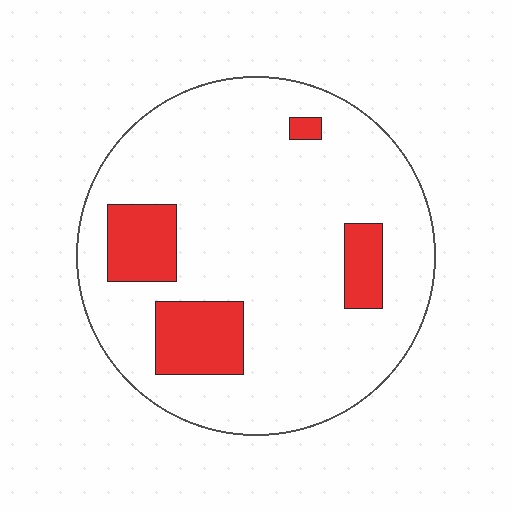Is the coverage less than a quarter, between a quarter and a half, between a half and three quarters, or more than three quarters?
Less than a quarter.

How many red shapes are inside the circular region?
4.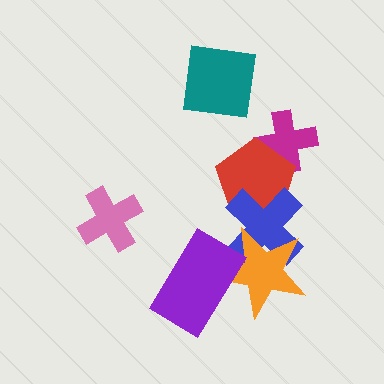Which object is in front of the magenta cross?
The red pentagon is in front of the magenta cross.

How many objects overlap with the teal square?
0 objects overlap with the teal square.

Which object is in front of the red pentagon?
The blue cross is in front of the red pentagon.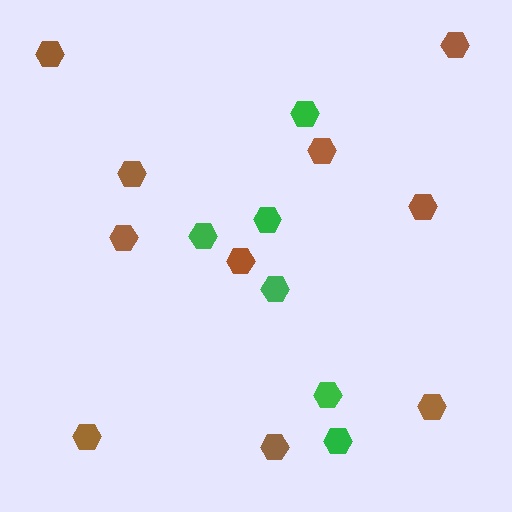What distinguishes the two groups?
There are 2 groups: one group of brown hexagons (10) and one group of green hexagons (6).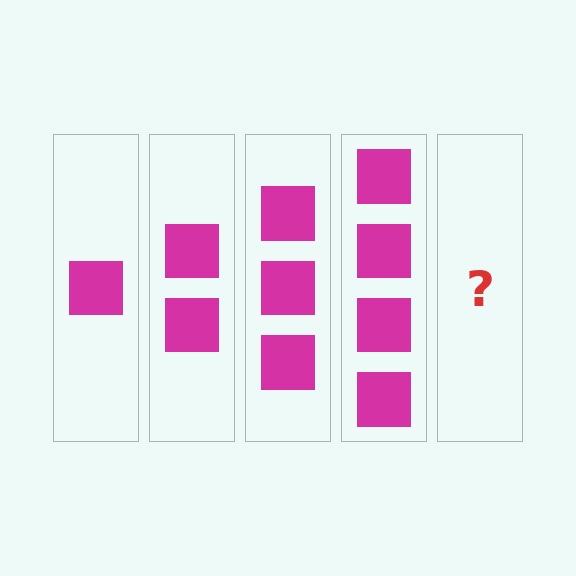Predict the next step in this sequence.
The next step is 5 squares.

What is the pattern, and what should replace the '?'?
The pattern is that each step adds one more square. The '?' should be 5 squares.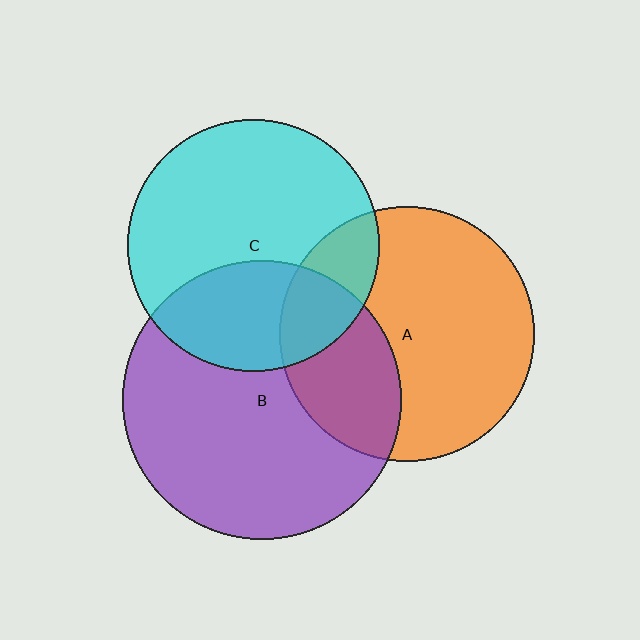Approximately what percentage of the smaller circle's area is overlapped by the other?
Approximately 30%.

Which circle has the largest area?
Circle B (purple).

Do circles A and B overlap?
Yes.